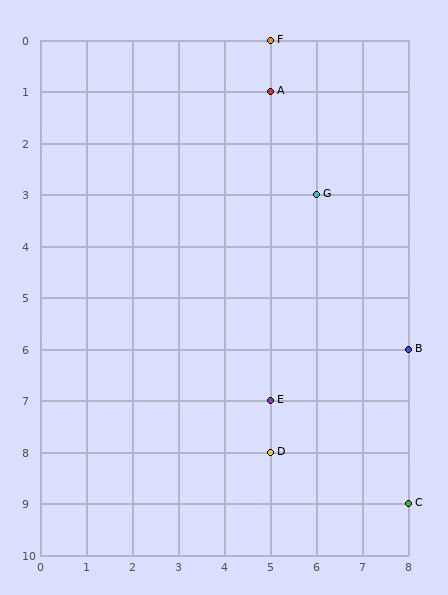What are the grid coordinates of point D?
Point D is at grid coordinates (5, 8).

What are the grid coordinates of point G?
Point G is at grid coordinates (6, 3).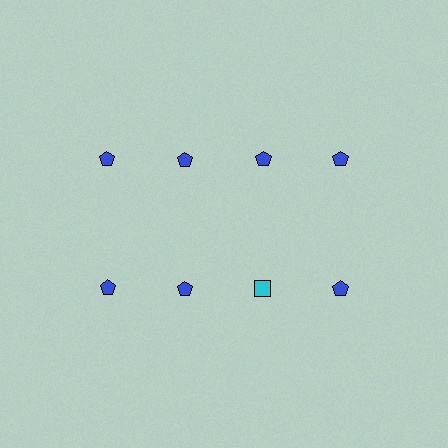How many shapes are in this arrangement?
There are 8 shapes arranged in a grid pattern.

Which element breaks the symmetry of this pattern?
The cyan square in the second row, center column breaks the symmetry. All other shapes are blue pentagons.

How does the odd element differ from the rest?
It differs in both color (cyan instead of blue) and shape (square instead of pentagon).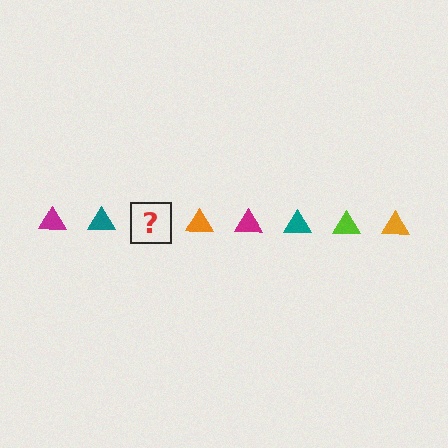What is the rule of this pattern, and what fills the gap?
The rule is that the pattern cycles through magenta, teal, lime, orange triangles. The gap should be filled with a lime triangle.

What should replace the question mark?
The question mark should be replaced with a lime triangle.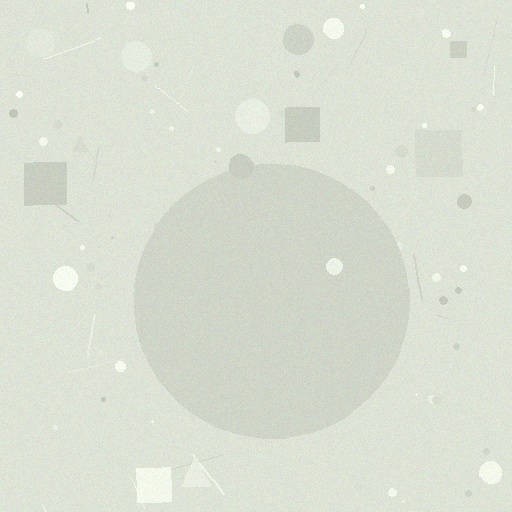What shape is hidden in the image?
A circle is hidden in the image.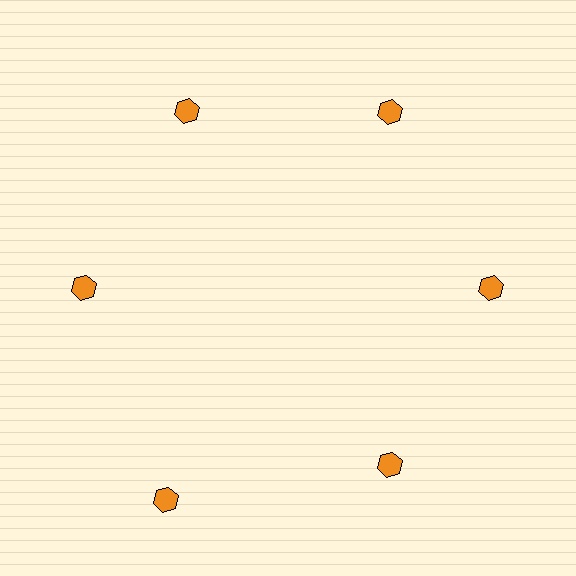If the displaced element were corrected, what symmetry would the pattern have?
It would have 6-fold rotational symmetry — the pattern would map onto itself every 60 degrees.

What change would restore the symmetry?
The symmetry would be restored by moving it inward, back onto the ring so that all 6 hexagons sit at equal angles and equal distance from the center.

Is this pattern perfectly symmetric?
No. The 6 orange hexagons are arranged in a ring, but one element near the 7 o'clock position is pushed outward from the center, breaking the 6-fold rotational symmetry.